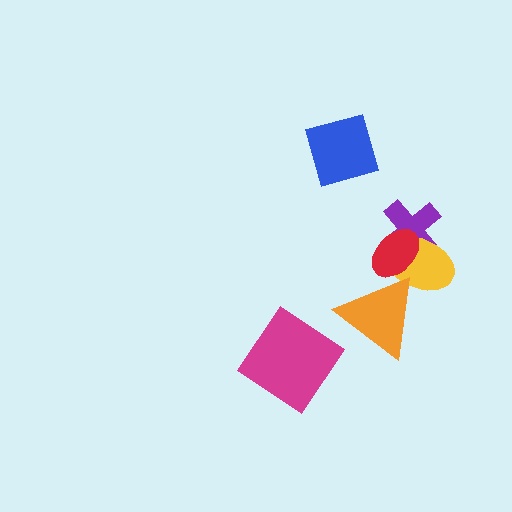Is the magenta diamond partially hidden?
No, no other shape covers it.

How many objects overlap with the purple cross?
2 objects overlap with the purple cross.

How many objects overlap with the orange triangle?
2 objects overlap with the orange triangle.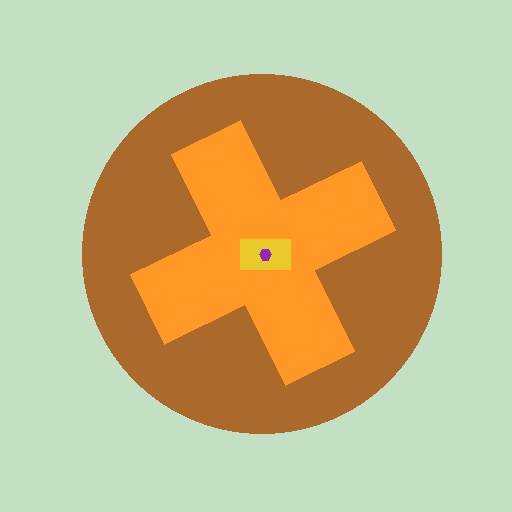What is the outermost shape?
The brown circle.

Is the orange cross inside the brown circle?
Yes.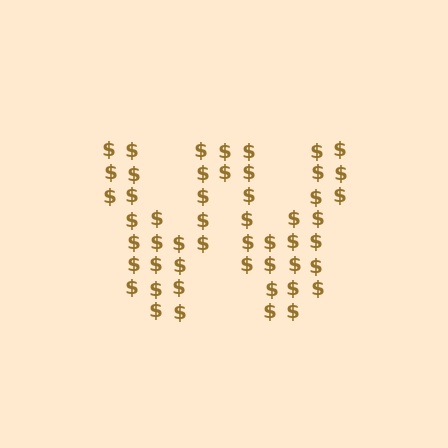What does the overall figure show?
The overall figure shows the letter W.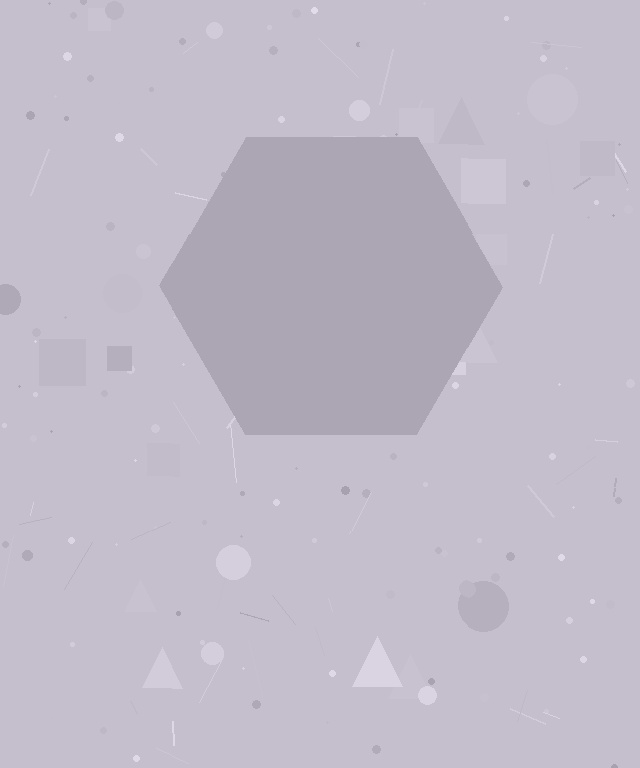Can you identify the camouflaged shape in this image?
The camouflaged shape is a hexagon.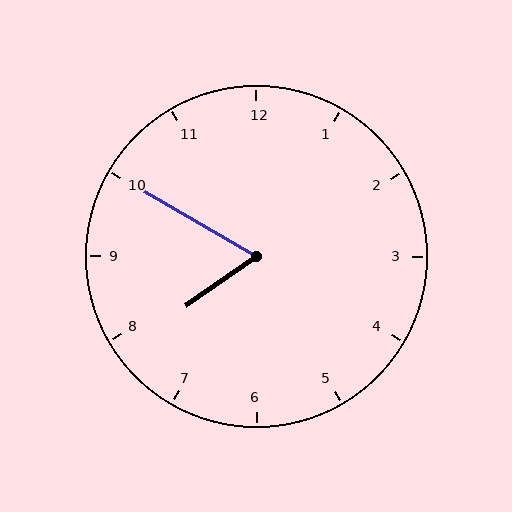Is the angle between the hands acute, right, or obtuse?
It is acute.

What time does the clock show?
7:50.